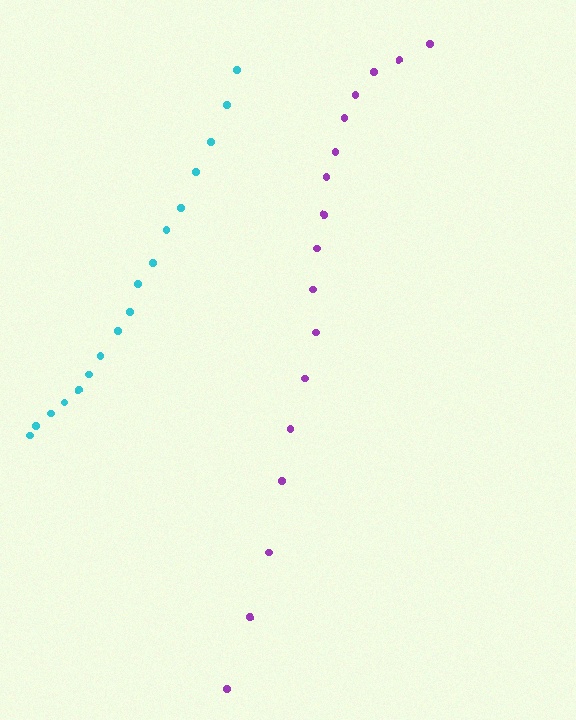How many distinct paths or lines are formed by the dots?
There are 2 distinct paths.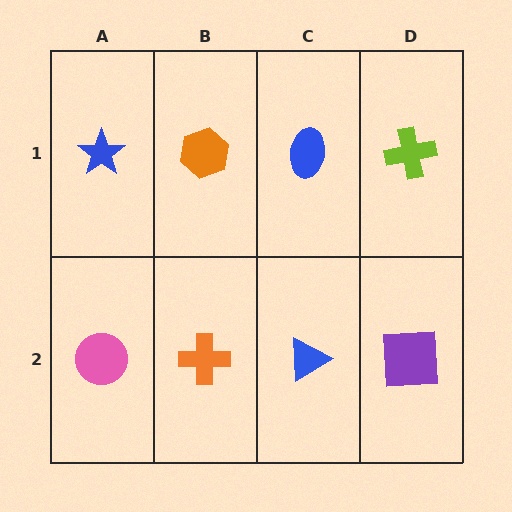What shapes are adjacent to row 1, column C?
A blue triangle (row 2, column C), an orange hexagon (row 1, column B), a lime cross (row 1, column D).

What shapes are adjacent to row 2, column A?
A blue star (row 1, column A), an orange cross (row 2, column B).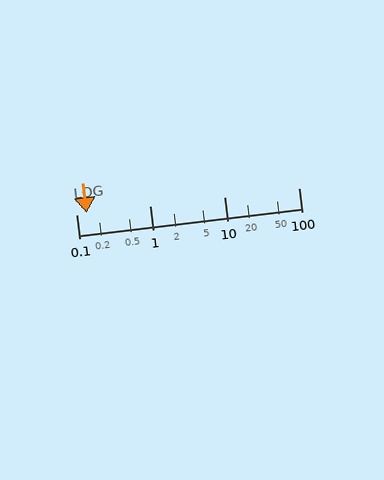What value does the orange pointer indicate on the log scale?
The pointer indicates approximately 0.14.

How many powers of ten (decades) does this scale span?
The scale spans 3 decades, from 0.1 to 100.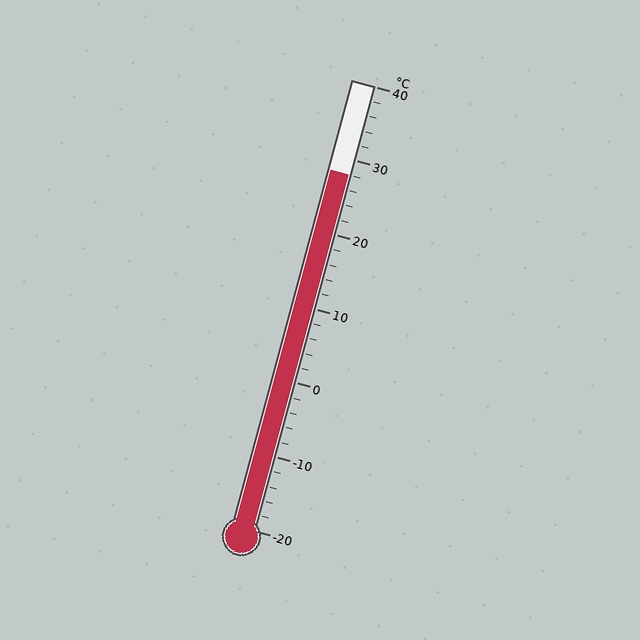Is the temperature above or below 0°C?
The temperature is above 0°C.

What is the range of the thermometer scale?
The thermometer scale ranges from -20°C to 40°C.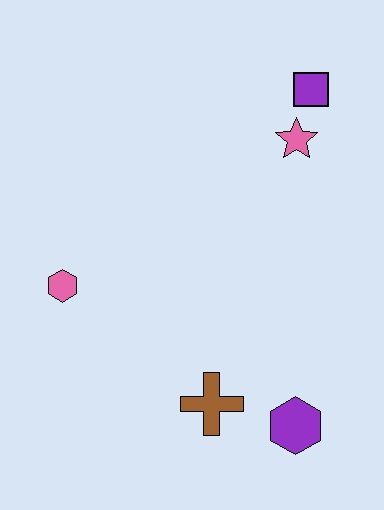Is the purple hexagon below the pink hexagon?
Yes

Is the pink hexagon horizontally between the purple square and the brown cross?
No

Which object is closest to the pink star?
The purple square is closest to the pink star.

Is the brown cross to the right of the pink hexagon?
Yes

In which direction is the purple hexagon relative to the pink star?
The purple hexagon is below the pink star.